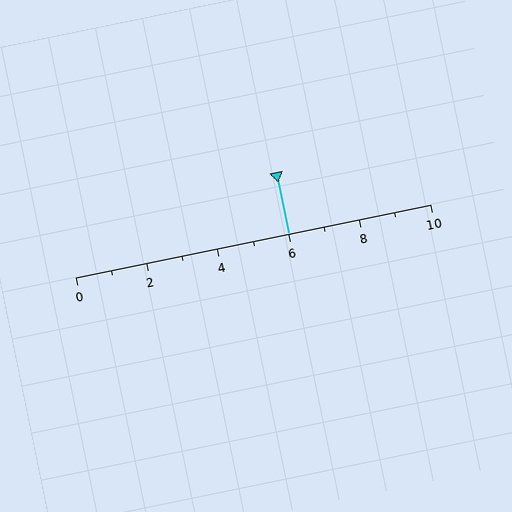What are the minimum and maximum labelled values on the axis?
The axis runs from 0 to 10.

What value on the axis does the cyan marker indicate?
The marker indicates approximately 6.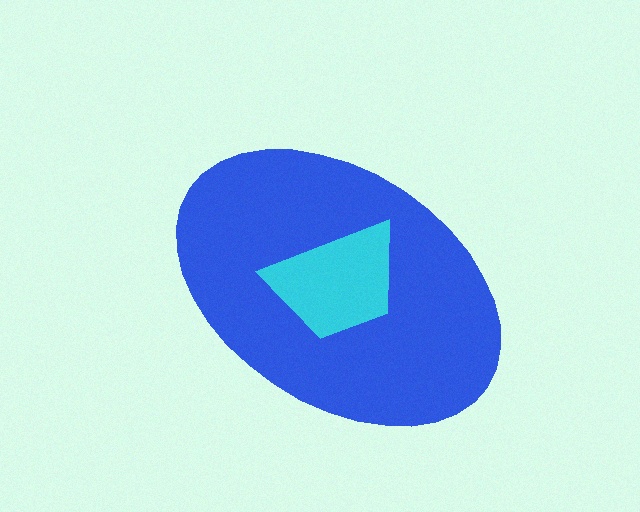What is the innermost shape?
The cyan trapezoid.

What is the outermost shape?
The blue ellipse.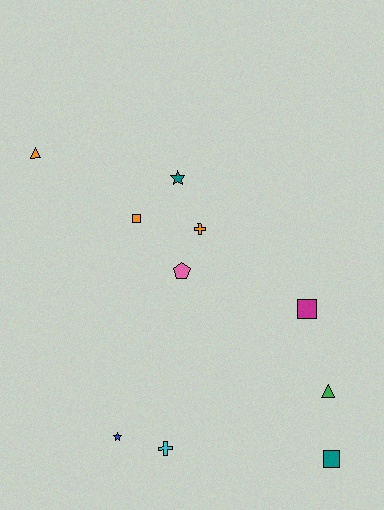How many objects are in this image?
There are 10 objects.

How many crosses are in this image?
There are 2 crosses.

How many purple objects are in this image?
There are no purple objects.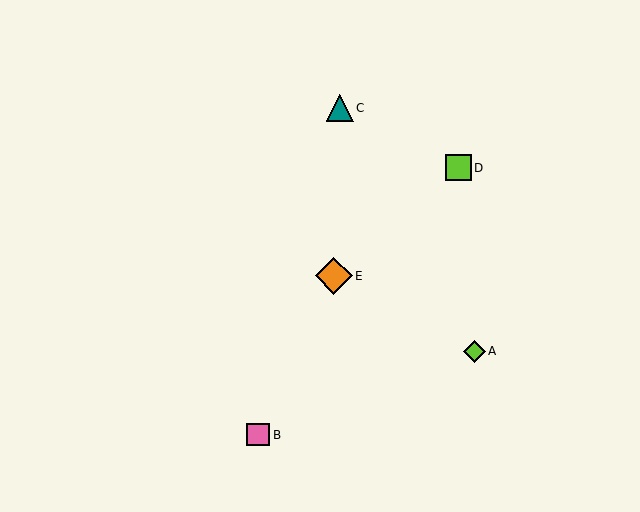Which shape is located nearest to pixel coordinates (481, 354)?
The lime diamond (labeled A) at (475, 351) is nearest to that location.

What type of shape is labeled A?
Shape A is a lime diamond.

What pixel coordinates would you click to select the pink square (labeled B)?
Click at (258, 435) to select the pink square B.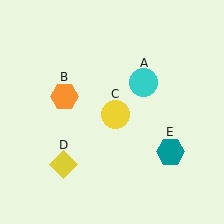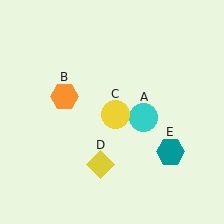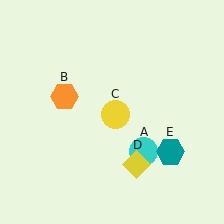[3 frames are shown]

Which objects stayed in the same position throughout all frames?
Orange hexagon (object B) and yellow circle (object C) and teal hexagon (object E) remained stationary.